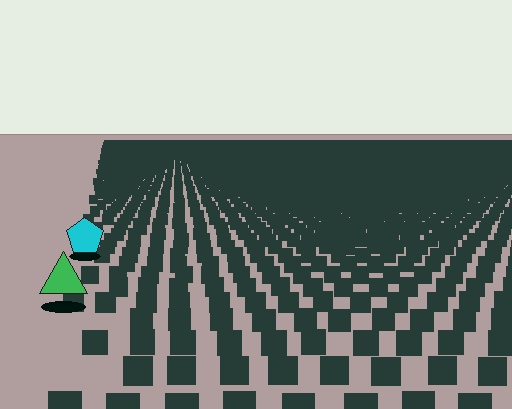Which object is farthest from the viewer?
The cyan pentagon is farthest from the viewer. It appears smaller and the ground texture around it is denser.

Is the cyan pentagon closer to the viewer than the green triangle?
No. The green triangle is closer — you can tell from the texture gradient: the ground texture is coarser near it.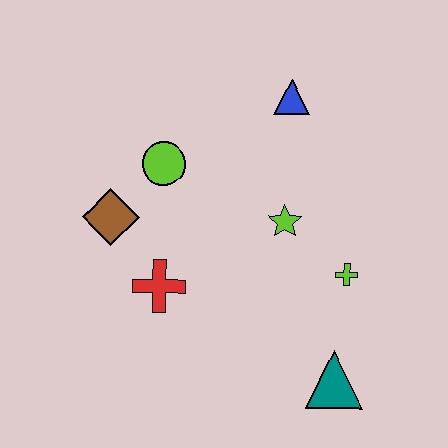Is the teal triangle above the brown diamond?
No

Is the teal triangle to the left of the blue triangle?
No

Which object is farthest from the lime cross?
The brown diamond is farthest from the lime cross.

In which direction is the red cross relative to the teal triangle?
The red cross is to the left of the teal triangle.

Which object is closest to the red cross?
The brown diamond is closest to the red cross.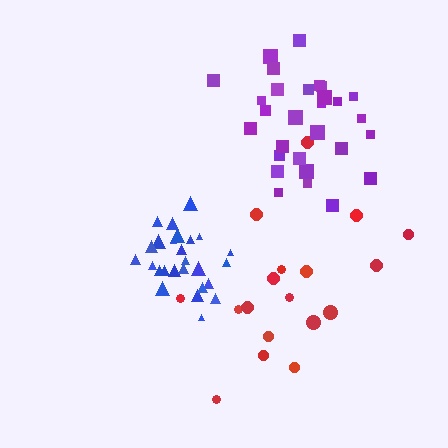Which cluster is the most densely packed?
Blue.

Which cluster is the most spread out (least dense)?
Red.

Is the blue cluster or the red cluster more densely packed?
Blue.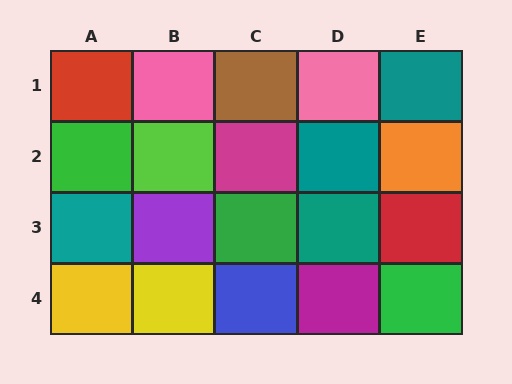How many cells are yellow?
2 cells are yellow.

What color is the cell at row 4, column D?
Magenta.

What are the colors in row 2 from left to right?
Green, lime, magenta, teal, orange.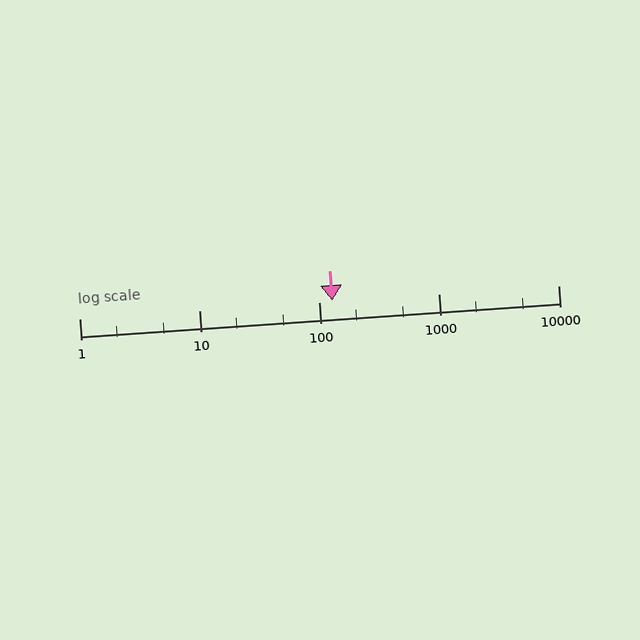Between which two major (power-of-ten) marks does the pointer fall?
The pointer is between 100 and 1000.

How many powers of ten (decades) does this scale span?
The scale spans 4 decades, from 1 to 10000.